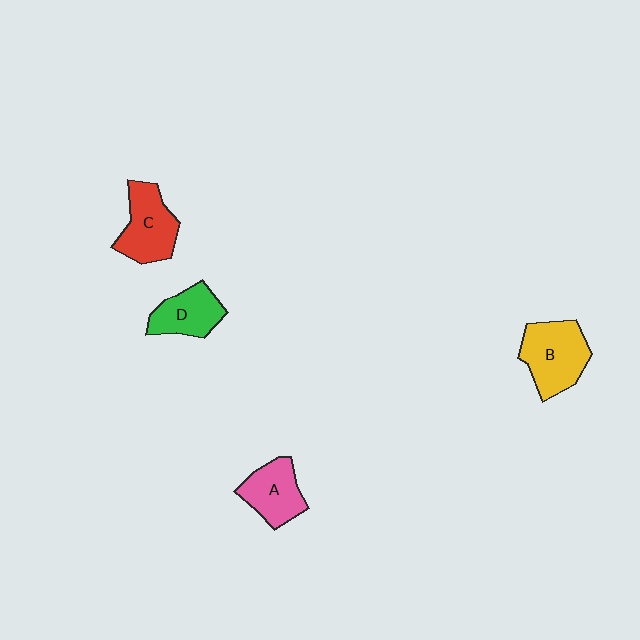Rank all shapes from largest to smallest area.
From largest to smallest: B (yellow), C (red), A (pink), D (green).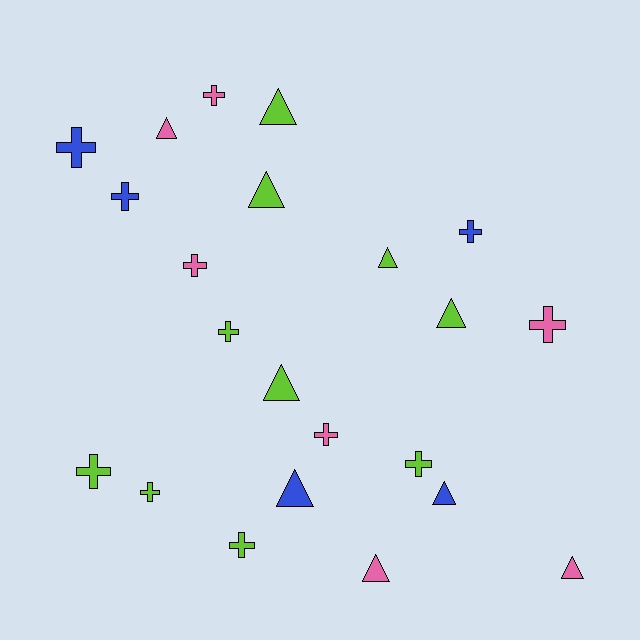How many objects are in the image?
There are 22 objects.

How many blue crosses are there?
There are 3 blue crosses.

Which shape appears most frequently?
Cross, with 12 objects.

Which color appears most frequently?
Lime, with 10 objects.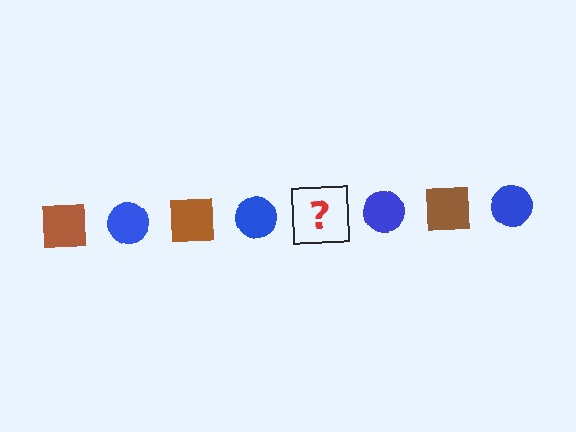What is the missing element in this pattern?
The missing element is a brown square.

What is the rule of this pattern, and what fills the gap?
The rule is that the pattern alternates between brown square and blue circle. The gap should be filled with a brown square.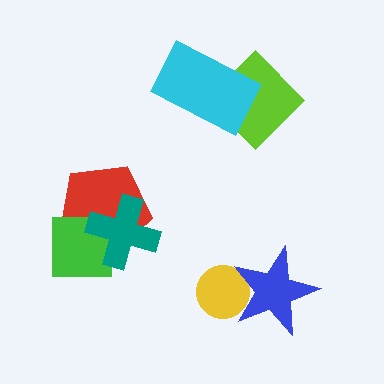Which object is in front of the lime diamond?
The cyan rectangle is in front of the lime diamond.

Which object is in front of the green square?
The teal cross is in front of the green square.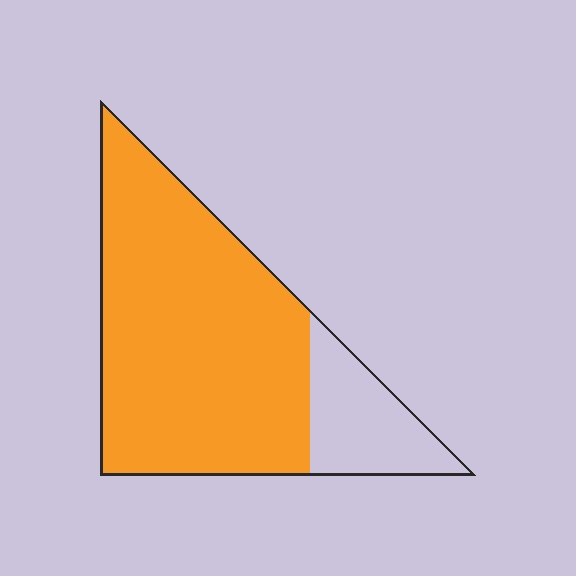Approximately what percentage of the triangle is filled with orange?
Approximately 80%.